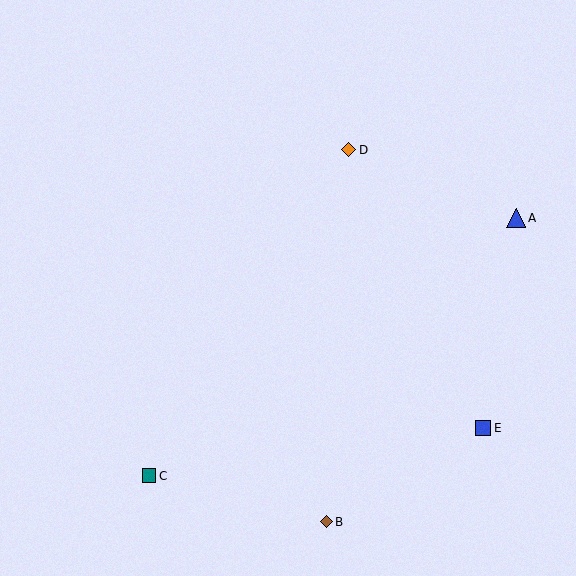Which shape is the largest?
The blue triangle (labeled A) is the largest.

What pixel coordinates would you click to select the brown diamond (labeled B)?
Click at (326, 522) to select the brown diamond B.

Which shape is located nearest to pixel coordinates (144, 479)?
The teal square (labeled C) at (149, 476) is nearest to that location.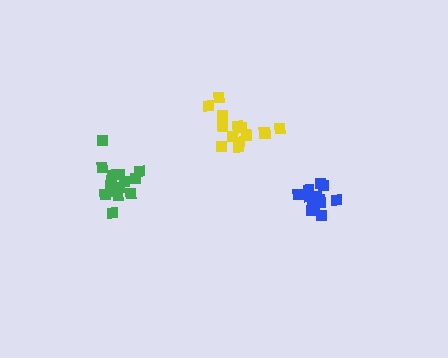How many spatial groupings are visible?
There are 3 spatial groupings.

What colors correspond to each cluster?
The clusters are colored: blue, yellow, green.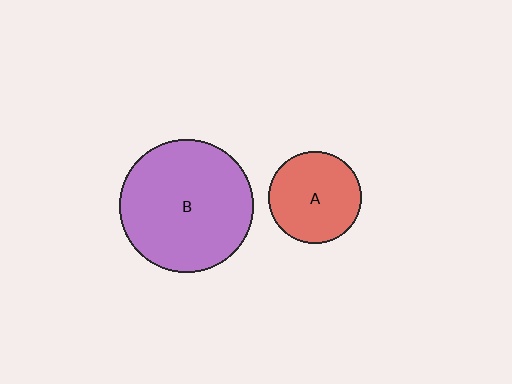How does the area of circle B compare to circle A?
Approximately 2.1 times.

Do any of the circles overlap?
No, none of the circles overlap.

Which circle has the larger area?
Circle B (purple).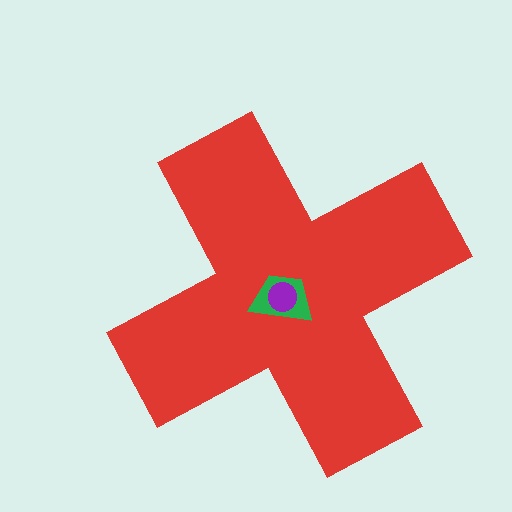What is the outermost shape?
The red cross.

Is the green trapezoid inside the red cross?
Yes.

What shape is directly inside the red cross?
The green trapezoid.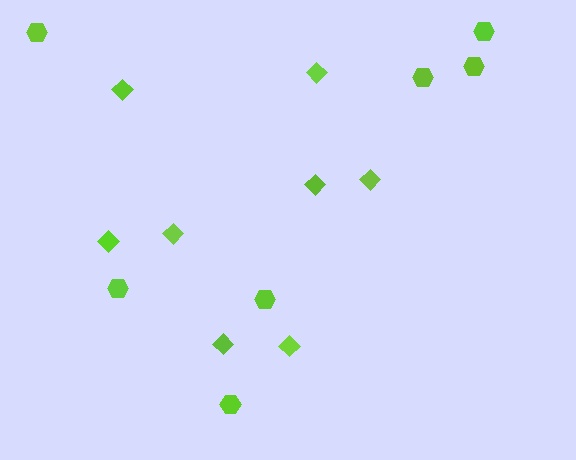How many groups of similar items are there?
There are 2 groups: one group of diamonds (8) and one group of hexagons (7).